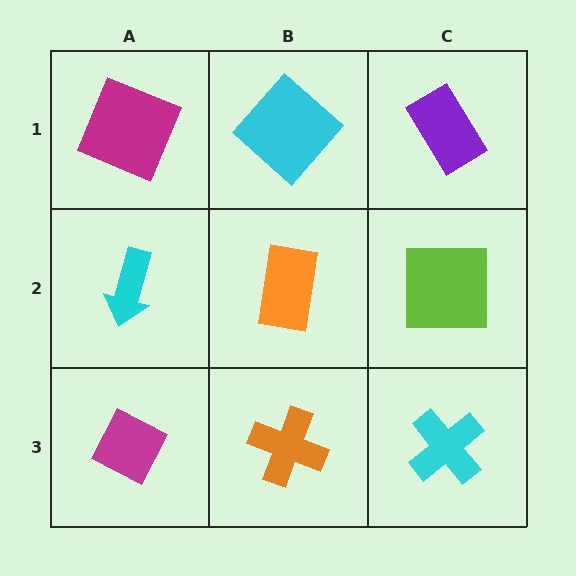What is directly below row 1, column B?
An orange rectangle.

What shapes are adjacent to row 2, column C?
A purple rectangle (row 1, column C), a cyan cross (row 3, column C), an orange rectangle (row 2, column B).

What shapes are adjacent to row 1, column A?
A cyan arrow (row 2, column A), a cyan diamond (row 1, column B).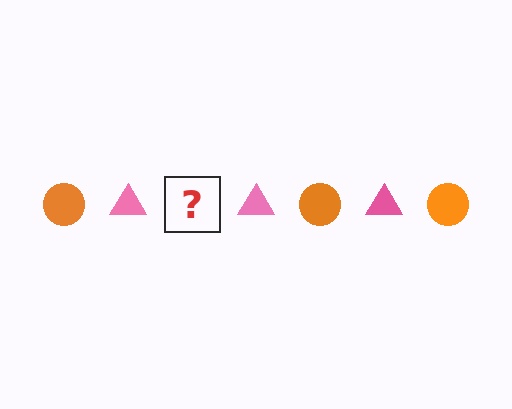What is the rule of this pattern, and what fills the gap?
The rule is that the pattern alternates between orange circle and pink triangle. The gap should be filled with an orange circle.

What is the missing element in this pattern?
The missing element is an orange circle.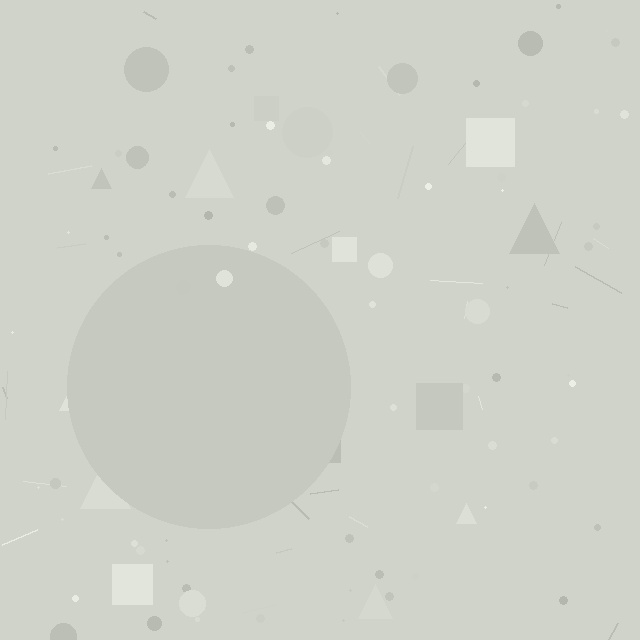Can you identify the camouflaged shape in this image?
The camouflaged shape is a circle.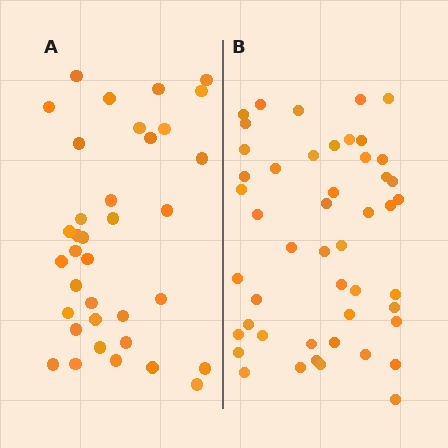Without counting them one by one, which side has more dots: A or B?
Region B (the right region) has more dots.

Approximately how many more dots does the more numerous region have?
Region B has roughly 12 or so more dots than region A.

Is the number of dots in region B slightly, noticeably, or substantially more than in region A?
Region B has noticeably more, but not dramatically so. The ratio is roughly 1.3 to 1.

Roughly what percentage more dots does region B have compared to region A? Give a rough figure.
About 35% more.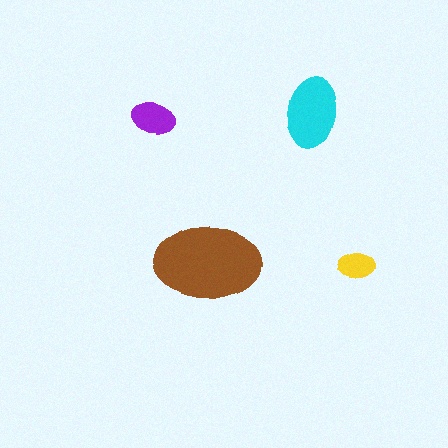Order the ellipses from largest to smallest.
the brown one, the cyan one, the purple one, the yellow one.